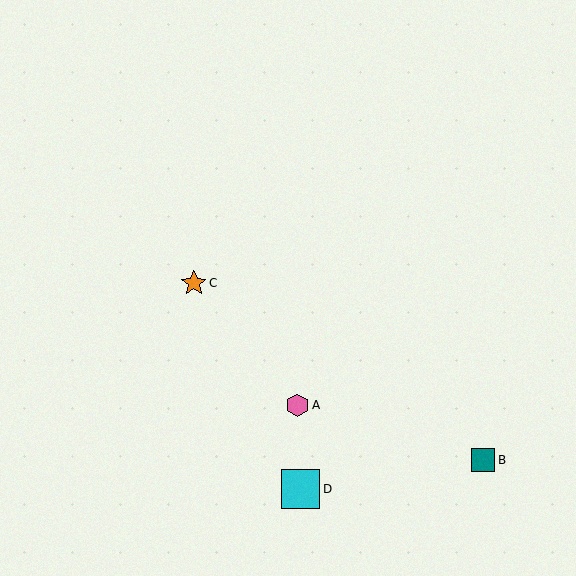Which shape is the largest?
The cyan square (labeled D) is the largest.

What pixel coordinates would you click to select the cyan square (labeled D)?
Click at (300, 489) to select the cyan square D.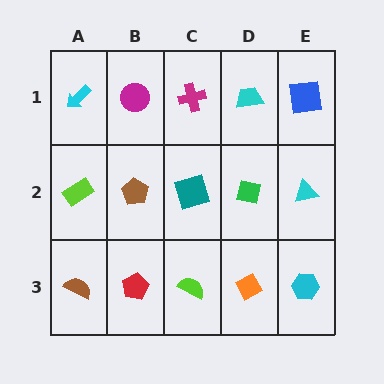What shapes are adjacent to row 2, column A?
A cyan arrow (row 1, column A), a brown semicircle (row 3, column A), a brown pentagon (row 2, column B).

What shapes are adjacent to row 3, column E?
A cyan triangle (row 2, column E), an orange diamond (row 3, column D).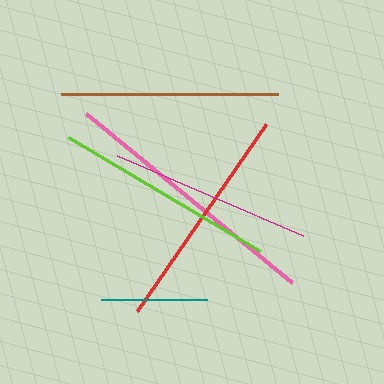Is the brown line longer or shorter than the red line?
The red line is longer than the brown line.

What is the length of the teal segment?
The teal segment is approximately 107 pixels long.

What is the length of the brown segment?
The brown segment is approximately 217 pixels long.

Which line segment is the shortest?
The teal line is the shortest at approximately 107 pixels.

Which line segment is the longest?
The pink line is the longest at approximately 267 pixels.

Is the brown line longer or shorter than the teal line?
The brown line is longer than the teal line.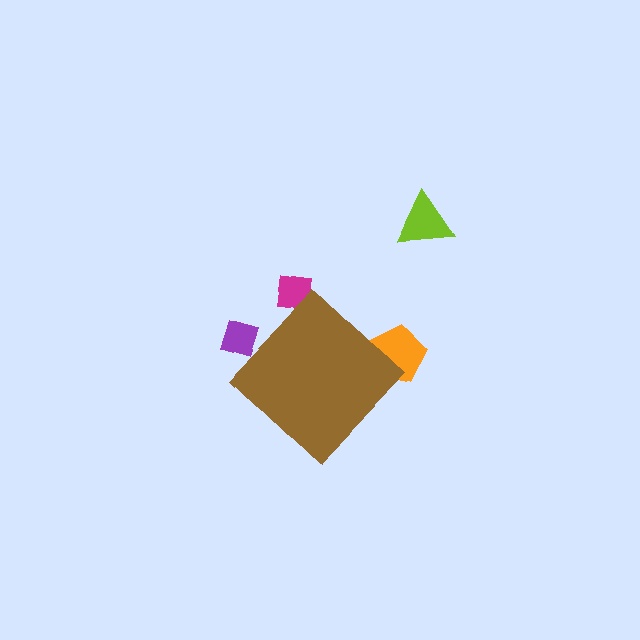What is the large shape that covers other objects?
A brown diamond.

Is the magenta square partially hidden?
Yes, the magenta square is partially hidden behind the brown diamond.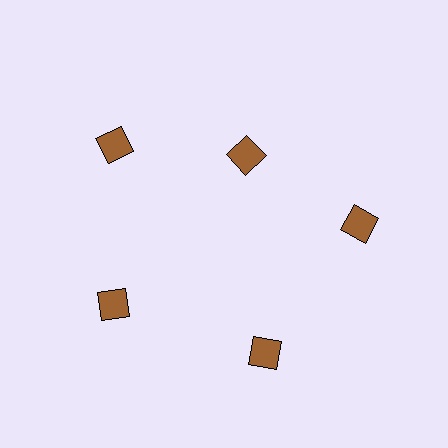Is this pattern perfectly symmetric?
No. The 5 brown diamonds are arranged in a ring, but one element near the 1 o'clock position is pulled inward toward the center, breaking the 5-fold rotational symmetry.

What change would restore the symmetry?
The symmetry would be restored by moving it outward, back onto the ring so that all 5 diamonds sit at equal angles and equal distance from the center.